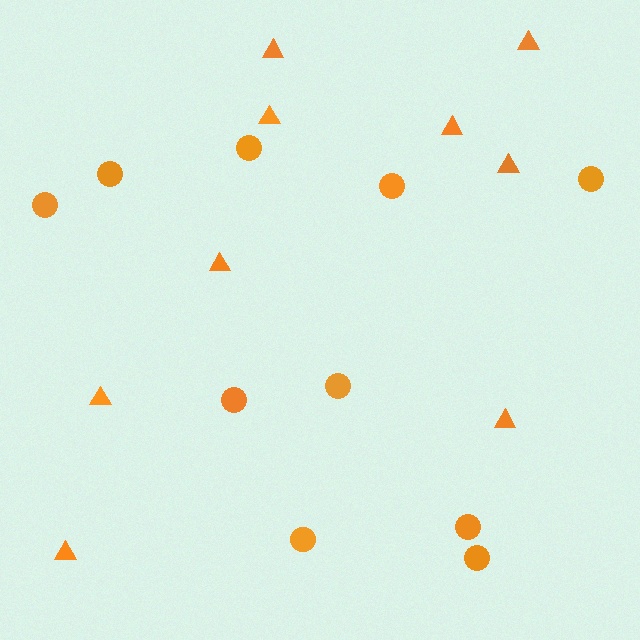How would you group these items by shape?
There are 2 groups: one group of triangles (9) and one group of circles (10).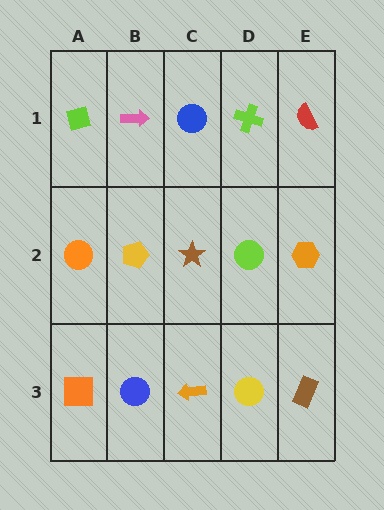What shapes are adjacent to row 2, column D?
A lime cross (row 1, column D), a yellow circle (row 3, column D), a brown star (row 2, column C), an orange hexagon (row 2, column E).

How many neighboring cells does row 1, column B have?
3.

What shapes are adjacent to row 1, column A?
An orange circle (row 2, column A), a pink arrow (row 1, column B).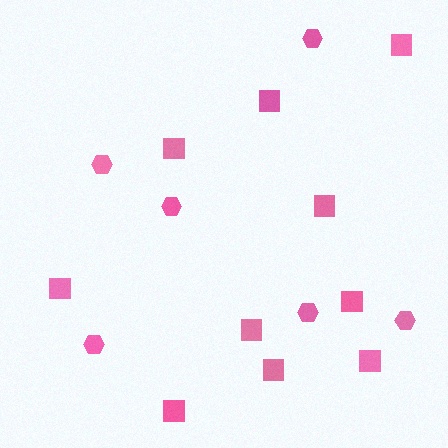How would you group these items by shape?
There are 2 groups: one group of squares (10) and one group of hexagons (6).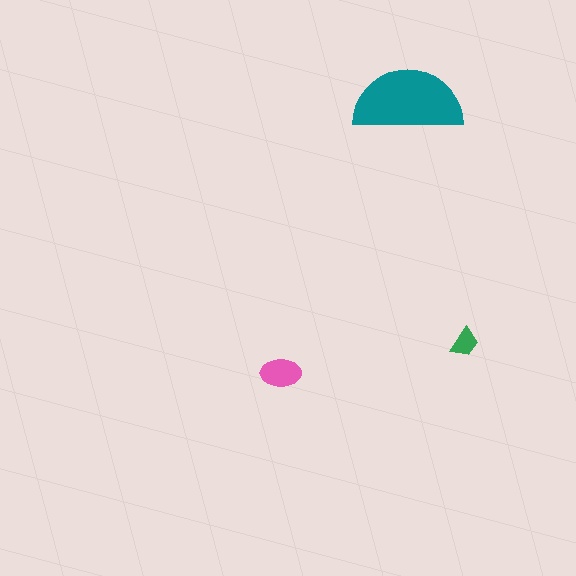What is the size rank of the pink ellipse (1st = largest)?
2nd.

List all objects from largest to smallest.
The teal semicircle, the pink ellipse, the green trapezoid.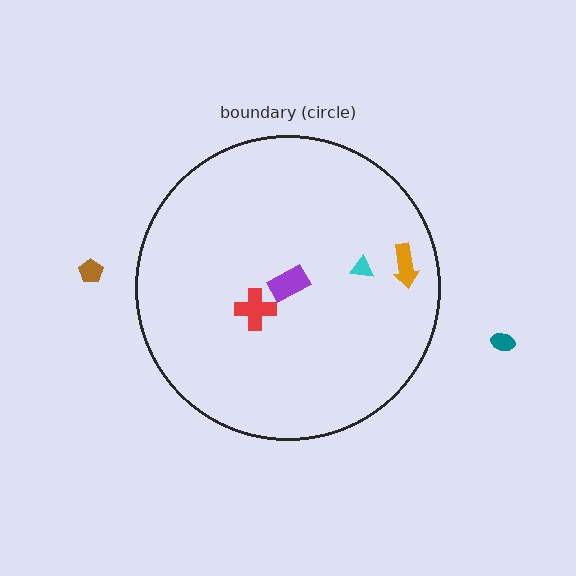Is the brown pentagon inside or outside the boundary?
Outside.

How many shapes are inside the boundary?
4 inside, 2 outside.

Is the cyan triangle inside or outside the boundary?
Inside.